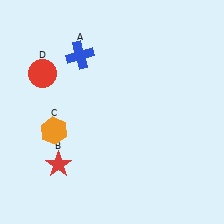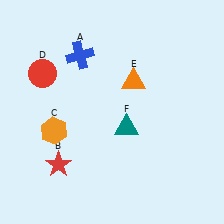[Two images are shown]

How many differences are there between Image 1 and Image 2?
There are 2 differences between the two images.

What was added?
An orange triangle (E), a teal triangle (F) were added in Image 2.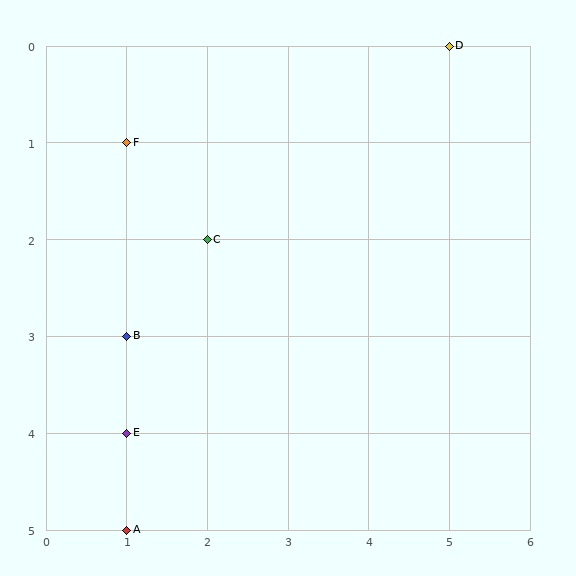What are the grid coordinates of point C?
Point C is at grid coordinates (2, 2).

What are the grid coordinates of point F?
Point F is at grid coordinates (1, 1).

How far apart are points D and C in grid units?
Points D and C are 3 columns and 2 rows apart (about 3.6 grid units diagonally).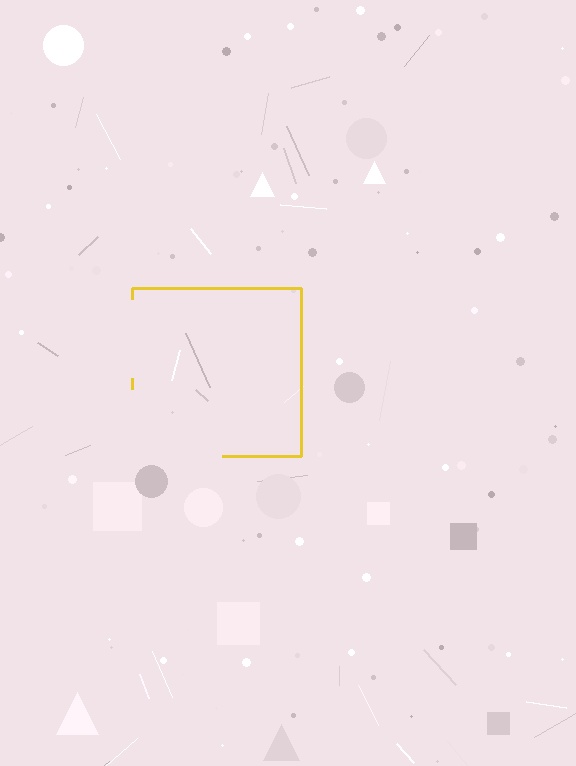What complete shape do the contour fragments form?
The contour fragments form a square.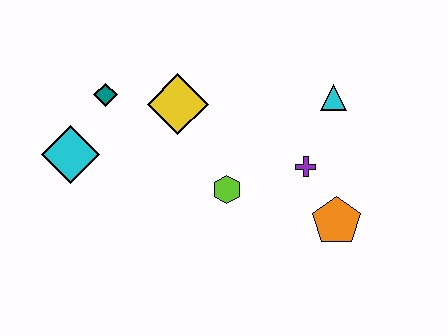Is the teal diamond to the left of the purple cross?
Yes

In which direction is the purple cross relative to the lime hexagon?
The purple cross is to the right of the lime hexagon.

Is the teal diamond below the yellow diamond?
No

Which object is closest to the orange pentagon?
The purple cross is closest to the orange pentagon.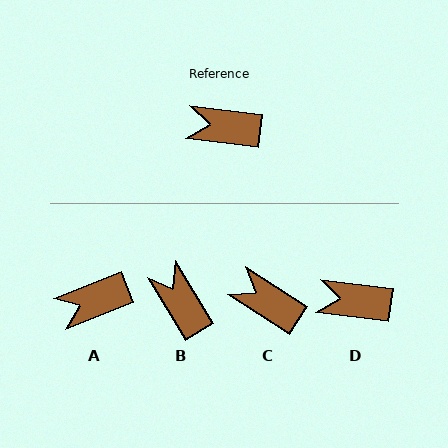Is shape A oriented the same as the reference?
No, it is off by about 29 degrees.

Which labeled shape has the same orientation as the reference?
D.